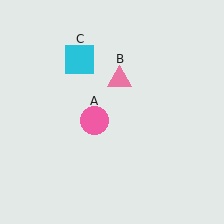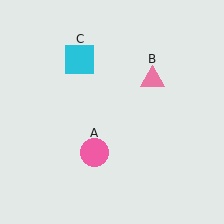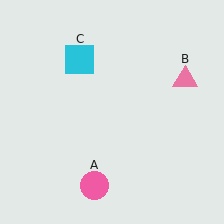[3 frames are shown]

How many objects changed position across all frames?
2 objects changed position: pink circle (object A), pink triangle (object B).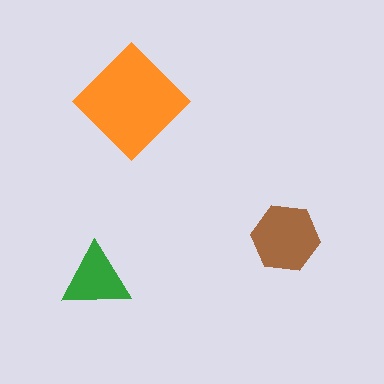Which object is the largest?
The orange diamond.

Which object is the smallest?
The green triangle.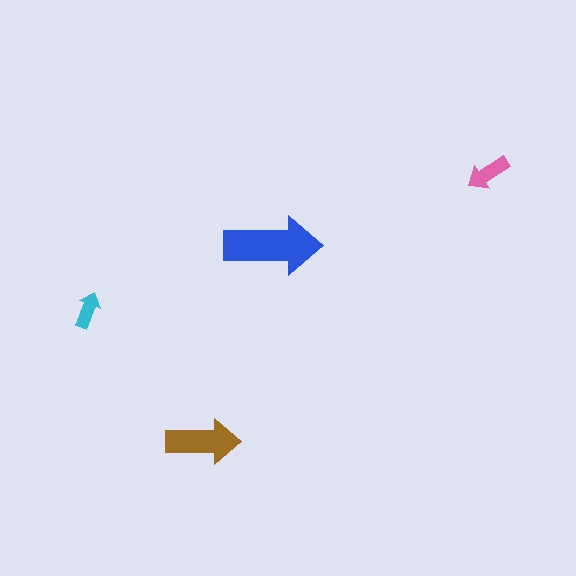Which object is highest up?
The pink arrow is topmost.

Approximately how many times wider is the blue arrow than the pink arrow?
About 2 times wider.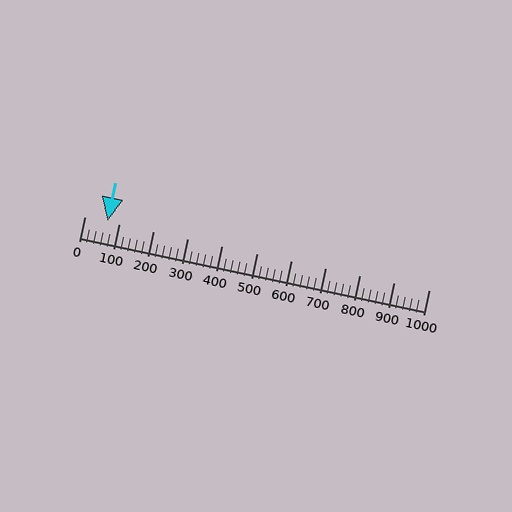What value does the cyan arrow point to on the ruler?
The cyan arrow points to approximately 66.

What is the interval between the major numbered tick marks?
The major tick marks are spaced 100 units apart.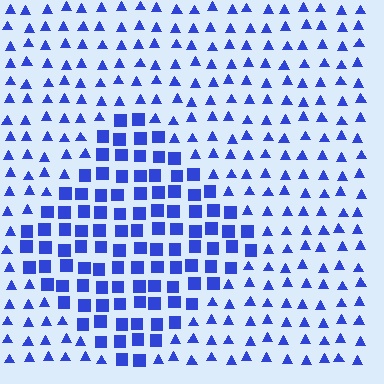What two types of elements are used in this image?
The image uses squares inside the diamond region and triangles outside it.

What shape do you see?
I see a diamond.